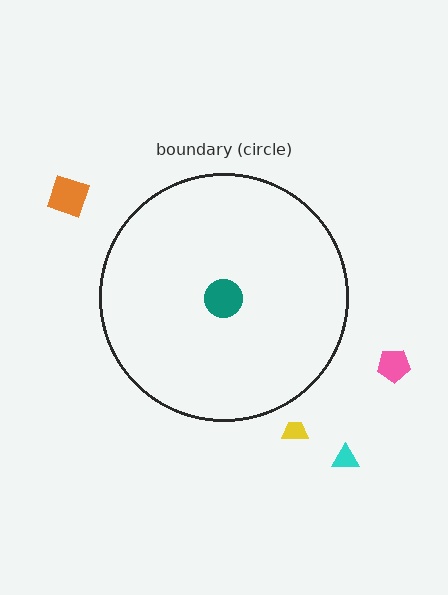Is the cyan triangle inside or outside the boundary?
Outside.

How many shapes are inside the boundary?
1 inside, 4 outside.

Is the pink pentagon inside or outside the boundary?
Outside.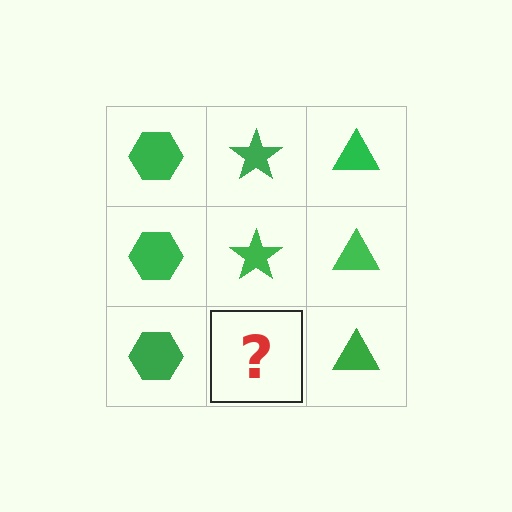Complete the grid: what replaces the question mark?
The question mark should be replaced with a green star.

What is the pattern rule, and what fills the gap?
The rule is that each column has a consistent shape. The gap should be filled with a green star.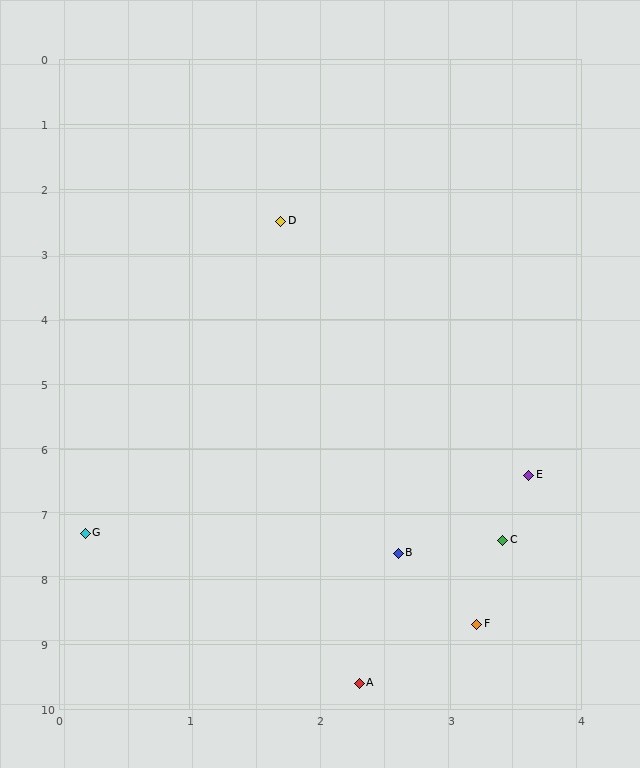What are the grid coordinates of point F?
Point F is at approximately (3.2, 8.7).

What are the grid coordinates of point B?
Point B is at approximately (2.6, 7.6).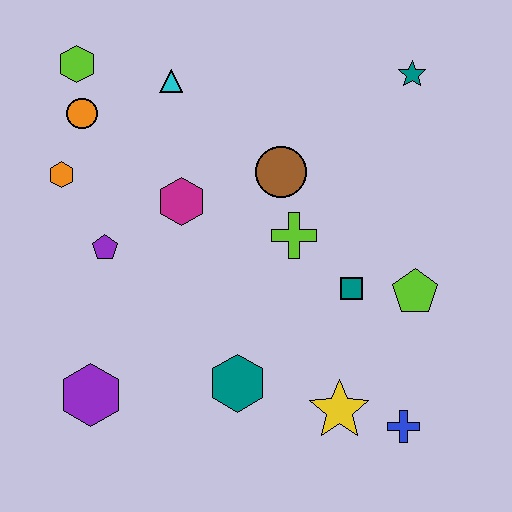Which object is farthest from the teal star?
The purple hexagon is farthest from the teal star.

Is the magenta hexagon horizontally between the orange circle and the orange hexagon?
No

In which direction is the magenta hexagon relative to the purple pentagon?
The magenta hexagon is to the right of the purple pentagon.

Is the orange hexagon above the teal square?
Yes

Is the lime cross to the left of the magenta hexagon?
No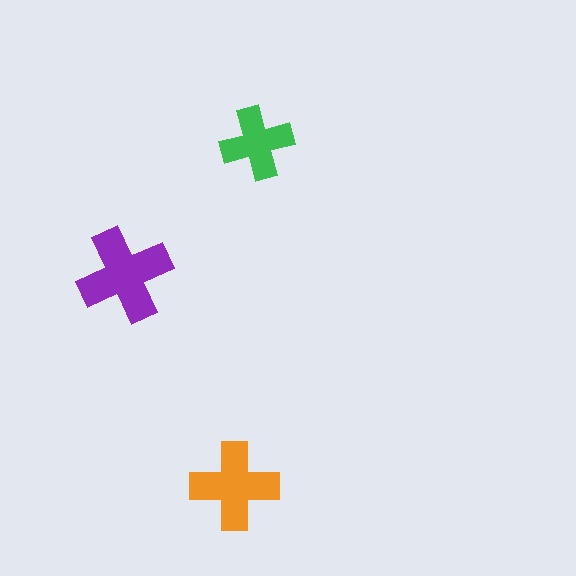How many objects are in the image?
There are 3 objects in the image.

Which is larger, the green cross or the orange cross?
The orange one.